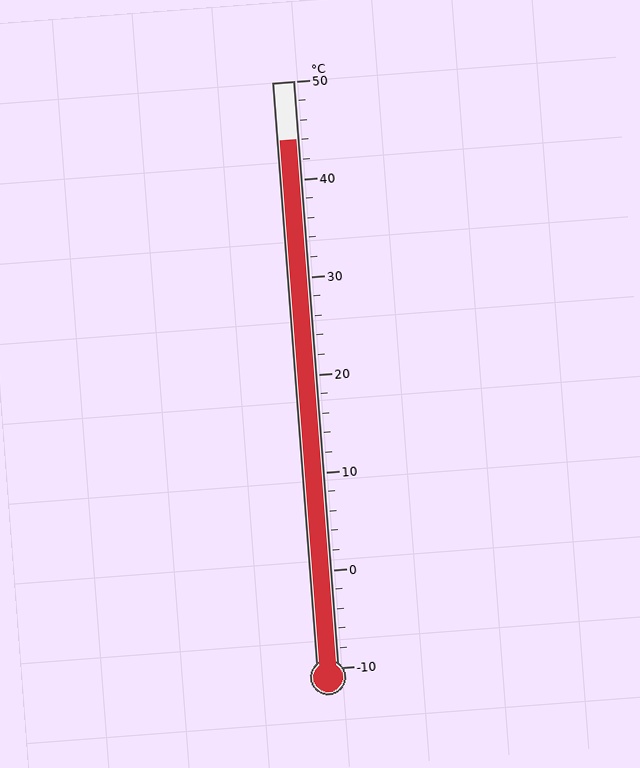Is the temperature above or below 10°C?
The temperature is above 10°C.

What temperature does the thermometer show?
The thermometer shows approximately 44°C.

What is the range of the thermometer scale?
The thermometer scale ranges from -10°C to 50°C.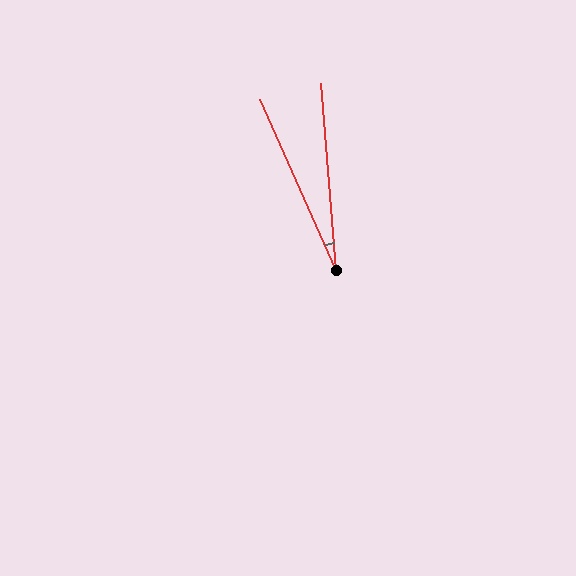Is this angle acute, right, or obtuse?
It is acute.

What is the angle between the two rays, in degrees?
Approximately 19 degrees.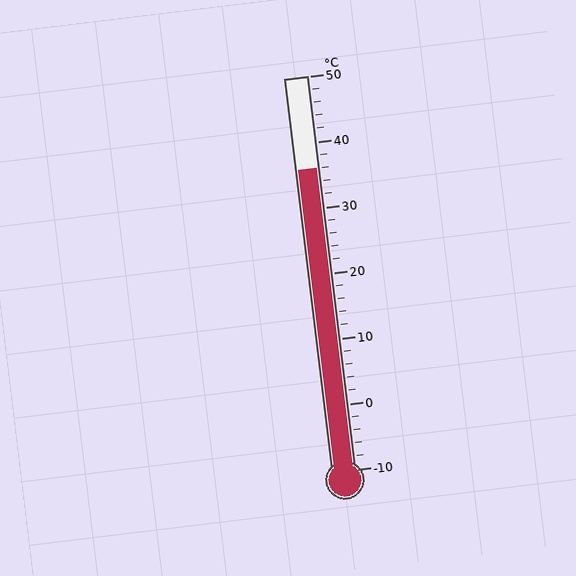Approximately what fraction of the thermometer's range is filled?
The thermometer is filled to approximately 75% of its range.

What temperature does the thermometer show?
The thermometer shows approximately 36°C.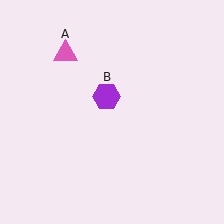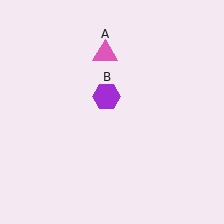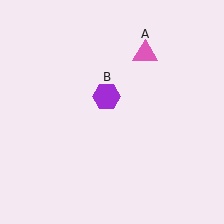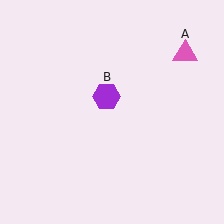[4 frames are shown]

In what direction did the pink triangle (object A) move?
The pink triangle (object A) moved right.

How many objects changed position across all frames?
1 object changed position: pink triangle (object A).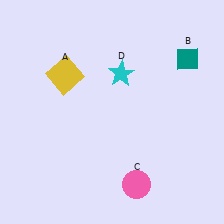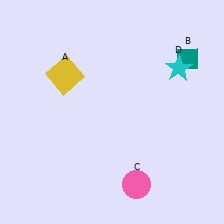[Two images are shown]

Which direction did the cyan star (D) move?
The cyan star (D) moved right.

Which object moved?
The cyan star (D) moved right.